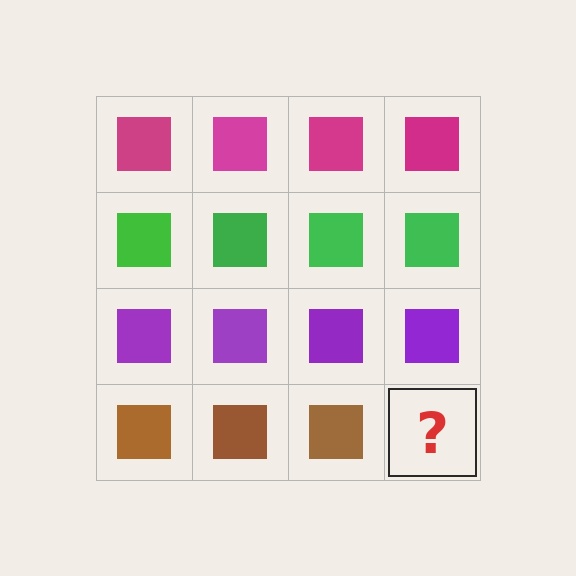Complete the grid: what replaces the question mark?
The question mark should be replaced with a brown square.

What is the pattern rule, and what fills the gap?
The rule is that each row has a consistent color. The gap should be filled with a brown square.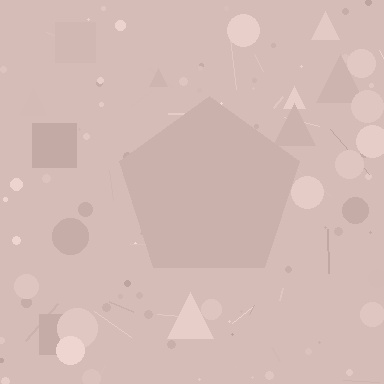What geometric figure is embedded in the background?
A pentagon is embedded in the background.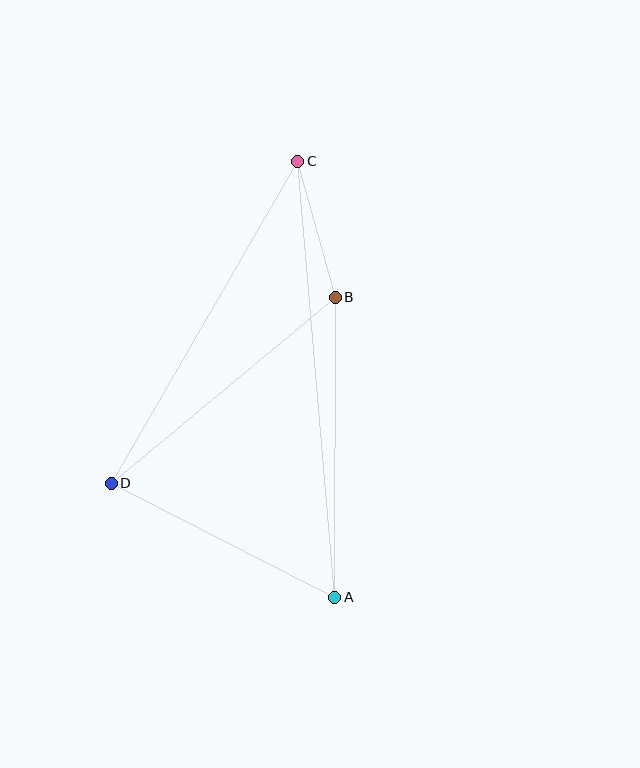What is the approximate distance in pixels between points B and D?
The distance between B and D is approximately 291 pixels.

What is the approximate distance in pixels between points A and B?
The distance between A and B is approximately 300 pixels.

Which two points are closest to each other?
Points B and C are closest to each other.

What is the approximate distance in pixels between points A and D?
The distance between A and D is approximately 250 pixels.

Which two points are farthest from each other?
Points A and C are farthest from each other.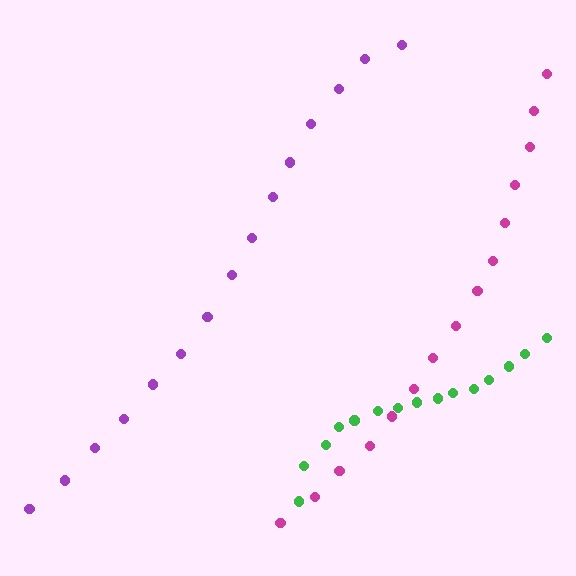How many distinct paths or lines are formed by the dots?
There are 3 distinct paths.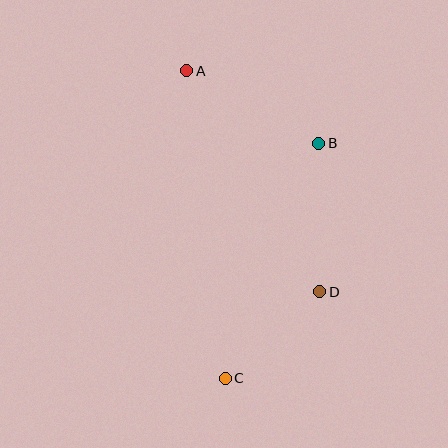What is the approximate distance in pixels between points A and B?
The distance between A and B is approximately 151 pixels.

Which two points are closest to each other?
Points C and D are closest to each other.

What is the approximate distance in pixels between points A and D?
The distance between A and D is approximately 258 pixels.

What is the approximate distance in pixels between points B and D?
The distance between B and D is approximately 148 pixels.